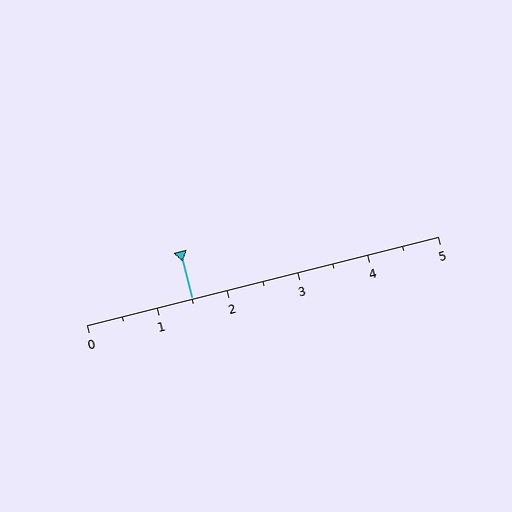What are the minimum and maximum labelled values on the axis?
The axis runs from 0 to 5.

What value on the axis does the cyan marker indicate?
The marker indicates approximately 1.5.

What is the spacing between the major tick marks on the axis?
The major ticks are spaced 1 apart.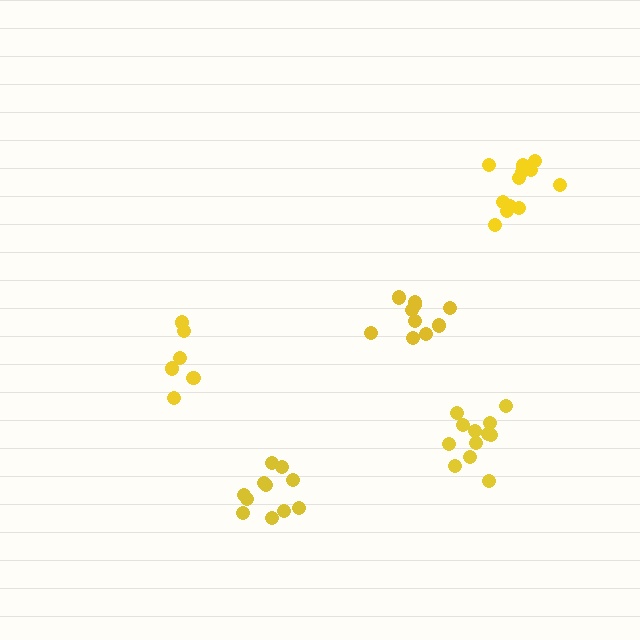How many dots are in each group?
Group 1: 10 dots, Group 2: 12 dots, Group 3: 6 dots, Group 4: 12 dots, Group 5: 11 dots (51 total).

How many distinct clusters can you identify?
There are 5 distinct clusters.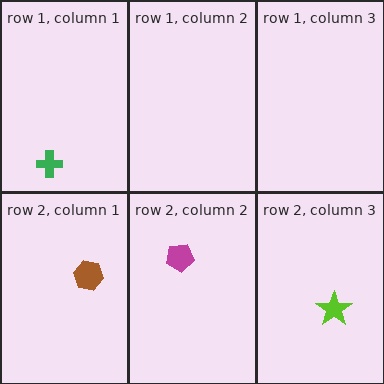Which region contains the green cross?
The row 1, column 1 region.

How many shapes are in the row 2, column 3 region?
1.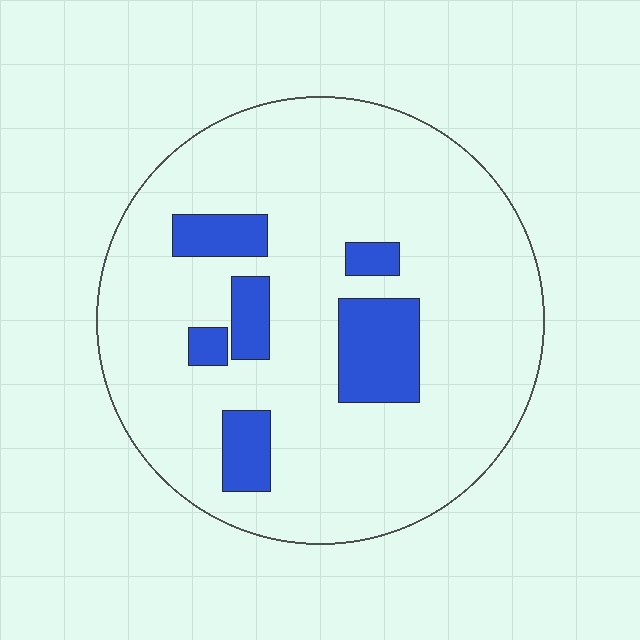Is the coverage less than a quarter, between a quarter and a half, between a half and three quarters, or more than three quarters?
Less than a quarter.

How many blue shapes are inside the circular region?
6.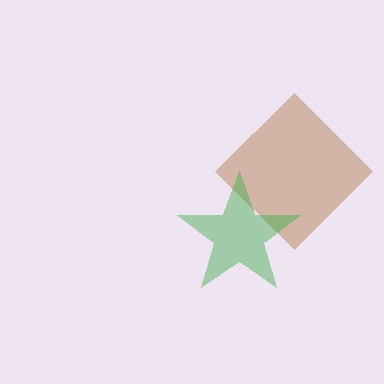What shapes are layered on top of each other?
The layered shapes are: a brown diamond, a green star.